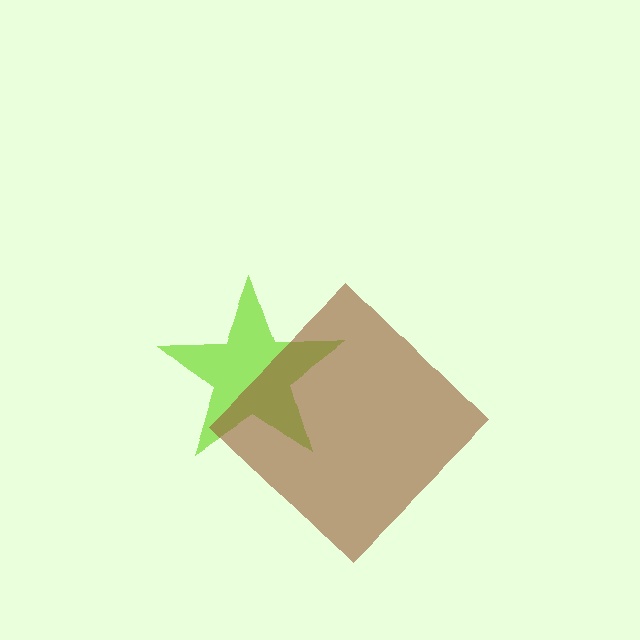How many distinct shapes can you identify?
There are 2 distinct shapes: a lime star, a brown diamond.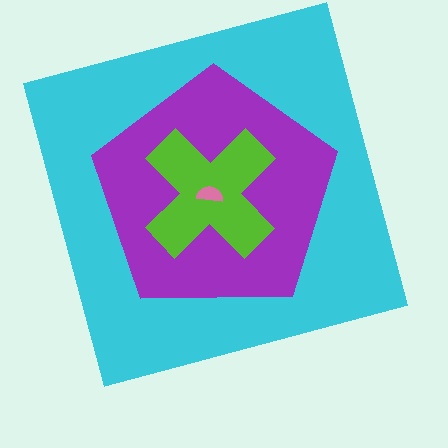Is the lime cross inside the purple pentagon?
Yes.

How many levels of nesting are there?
4.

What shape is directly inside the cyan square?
The purple pentagon.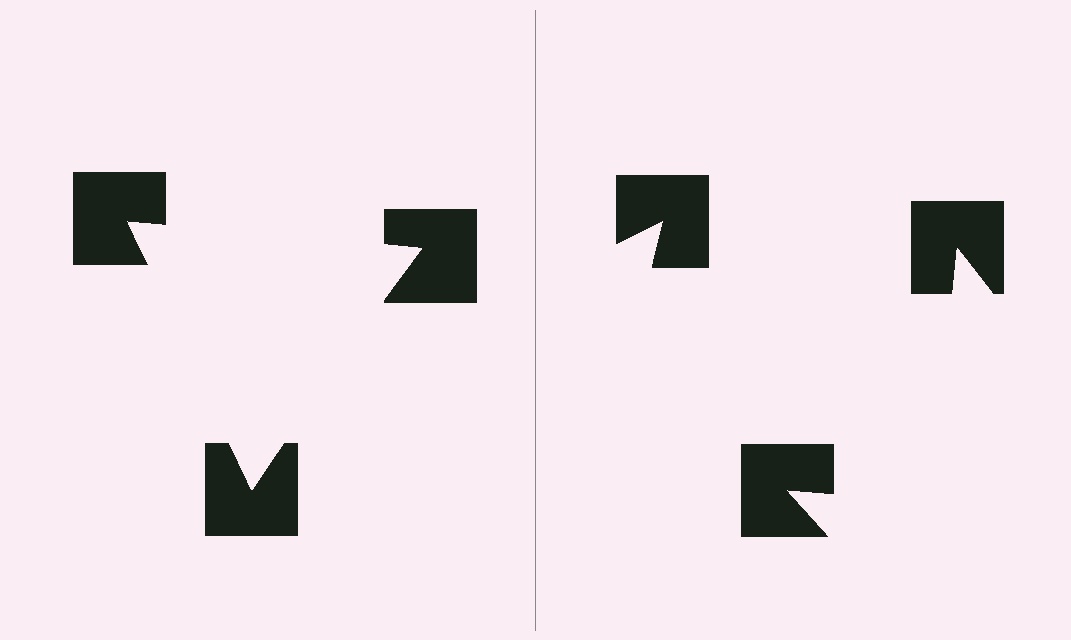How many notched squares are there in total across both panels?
6 — 3 on each side.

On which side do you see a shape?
An illusory triangle appears on the left side. On the right side the wedge cuts are rotated, so no coherent shape forms.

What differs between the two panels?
The notched squares are positioned identically on both sides; only the wedge orientations differ. On the left they align to a triangle; on the right they are misaligned.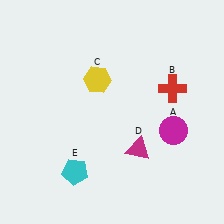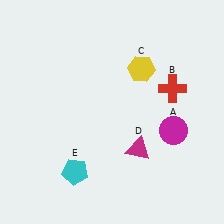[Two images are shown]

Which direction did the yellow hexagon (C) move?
The yellow hexagon (C) moved right.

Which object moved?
The yellow hexagon (C) moved right.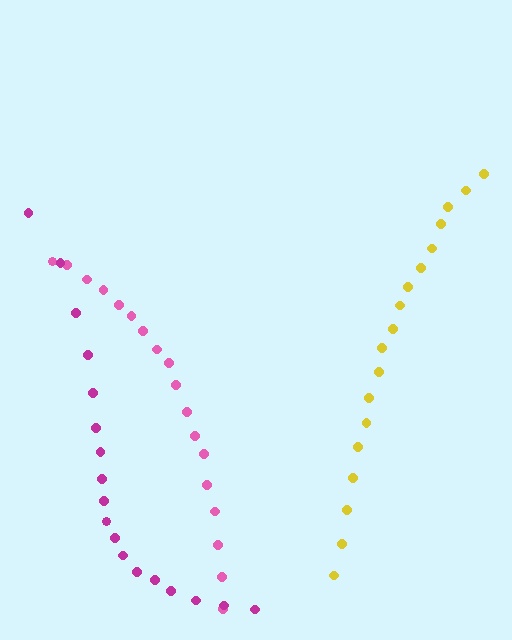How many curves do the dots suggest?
There are 3 distinct paths.